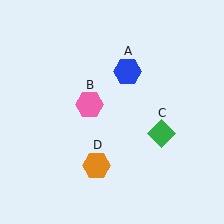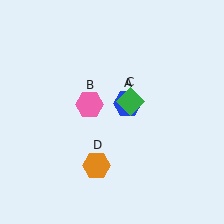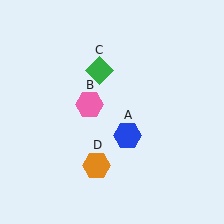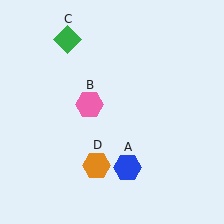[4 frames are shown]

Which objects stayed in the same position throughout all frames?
Pink hexagon (object B) and orange hexagon (object D) remained stationary.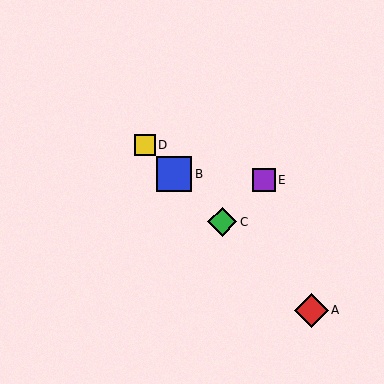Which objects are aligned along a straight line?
Objects A, B, C, D are aligned along a straight line.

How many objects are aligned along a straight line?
4 objects (A, B, C, D) are aligned along a straight line.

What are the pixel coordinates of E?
Object E is at (264, 180).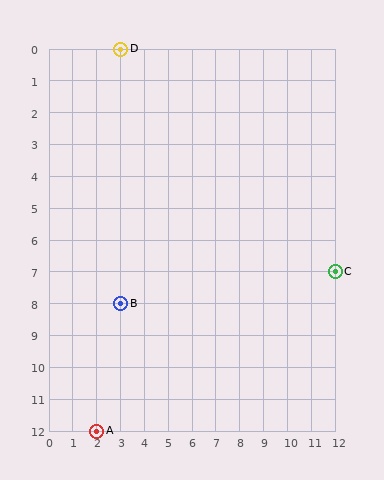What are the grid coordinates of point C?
Point C is at grid coordinates (12, 7).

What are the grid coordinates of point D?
Point D is at grid coordinates (3, 0).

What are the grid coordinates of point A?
Point A is at grid coordinates (2, 12).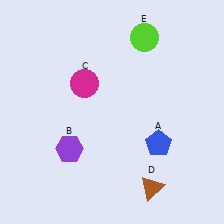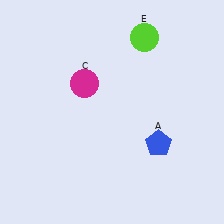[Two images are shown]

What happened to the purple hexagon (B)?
The purple hexagon (B) was removed in Image 2. It was in the bottom-left area of Image 1.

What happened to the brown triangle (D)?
The brown triangle (D) was removed in Image 2. It was in the bottom-right area of Image 1.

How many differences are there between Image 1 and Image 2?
There are 2 differences between the two images.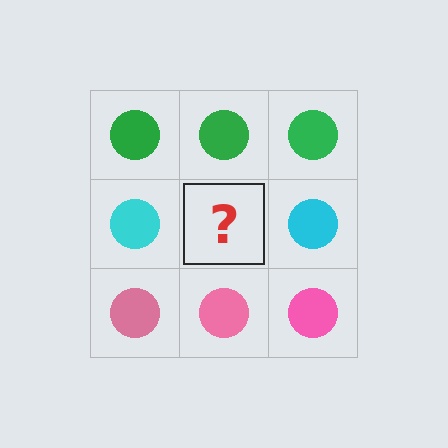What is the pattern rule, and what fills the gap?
The rule is that each row has a consistent color. The gap should be filled with a cyan circle.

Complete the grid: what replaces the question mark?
The question mark should be replaced with a cyan circle.